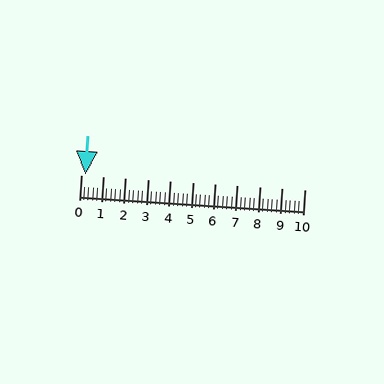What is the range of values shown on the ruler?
The ruler shows values from 0 to 10.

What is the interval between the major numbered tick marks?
The major tick marks are spaced 1 units apart.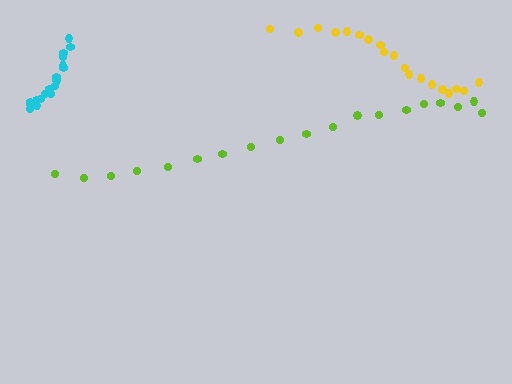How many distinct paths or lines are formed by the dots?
There are 3 distinct paths.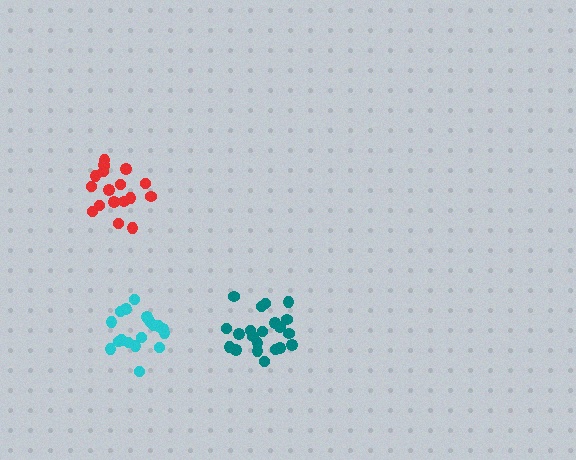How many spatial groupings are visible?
There are 3 spatial groupings.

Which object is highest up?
The red cluster is topmost.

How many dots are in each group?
Group 1: 18 dots, Group 2: 21 dots, Group 3: 18 dots (57 total).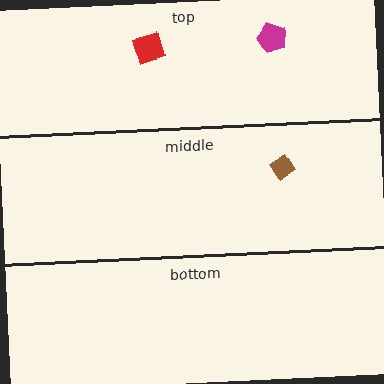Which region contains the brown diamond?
The middle region.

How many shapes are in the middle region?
1.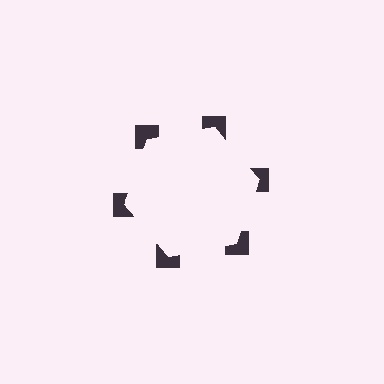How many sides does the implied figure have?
6 sides.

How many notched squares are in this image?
There are 6 — one at each vertex of the illusory hexagon.